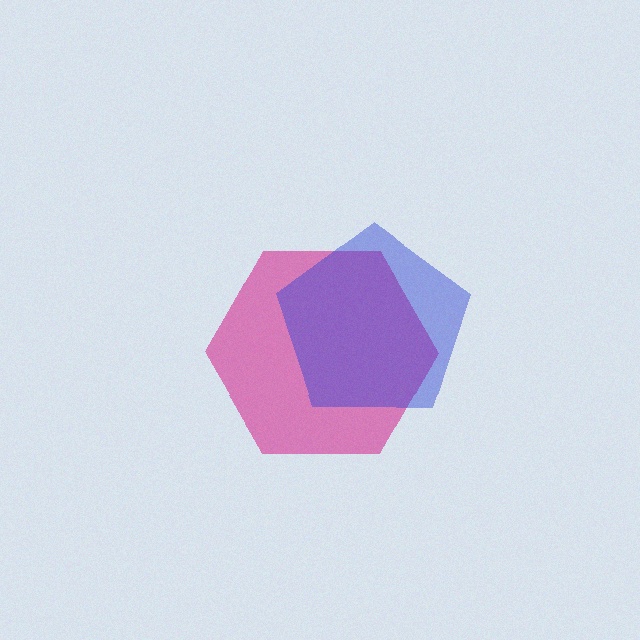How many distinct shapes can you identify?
There are 2 distinct shapes: a magenta hexagon, a blue pentagon.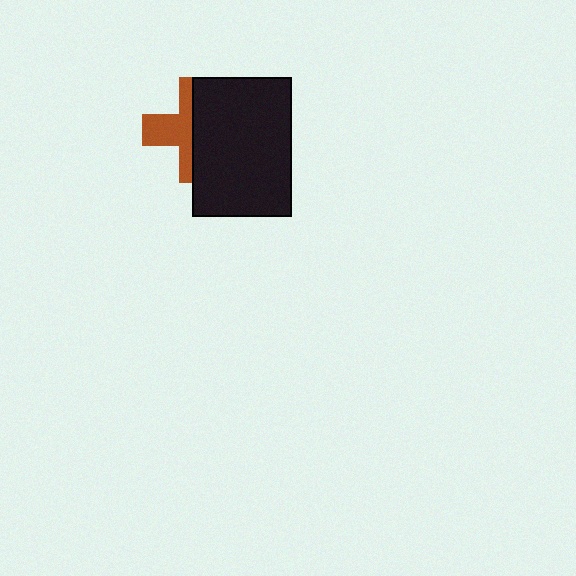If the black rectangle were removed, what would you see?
You would see the complete brown cross.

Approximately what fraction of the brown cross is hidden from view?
Roughly 57% of the brown cross is hidden behind the black rectangle.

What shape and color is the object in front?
The object in front is a black rectangle.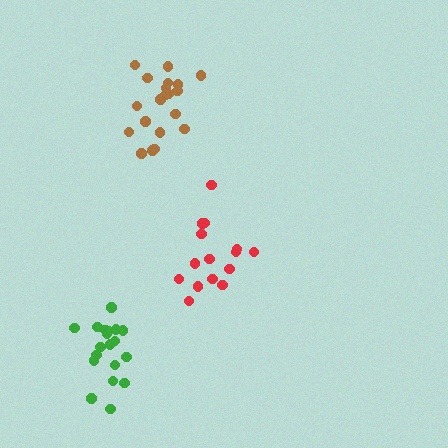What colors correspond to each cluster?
The clusters are colored: green, brown, red.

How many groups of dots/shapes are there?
There are 3 groups.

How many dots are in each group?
Group 1: 19 dots, Group 2: 21 dots, Group 3: 15 dots (55 total).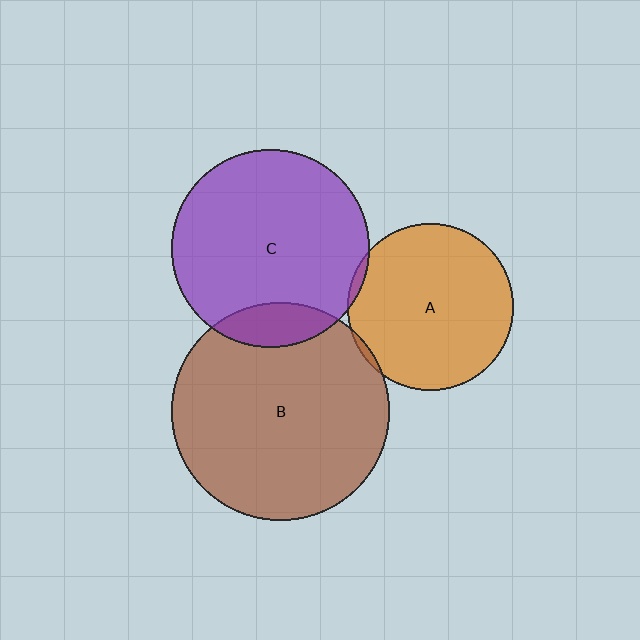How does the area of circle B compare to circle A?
Approximately 1.7 times.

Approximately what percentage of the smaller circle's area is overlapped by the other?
Approximately 5%.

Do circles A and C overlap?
Yes.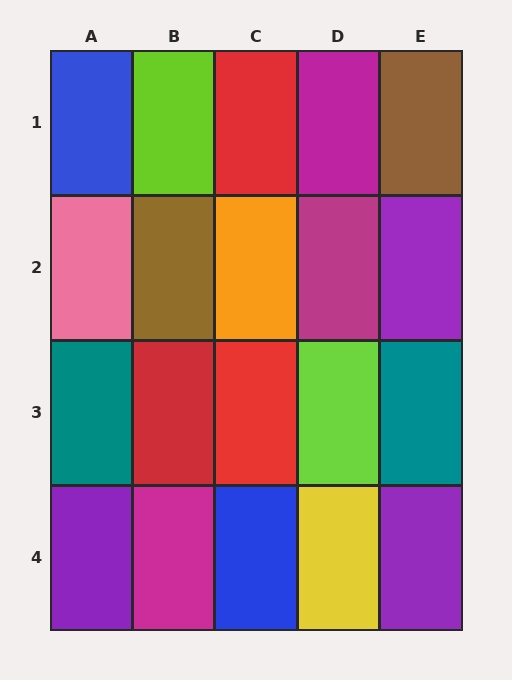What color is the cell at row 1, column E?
Brown.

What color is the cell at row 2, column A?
Pink.